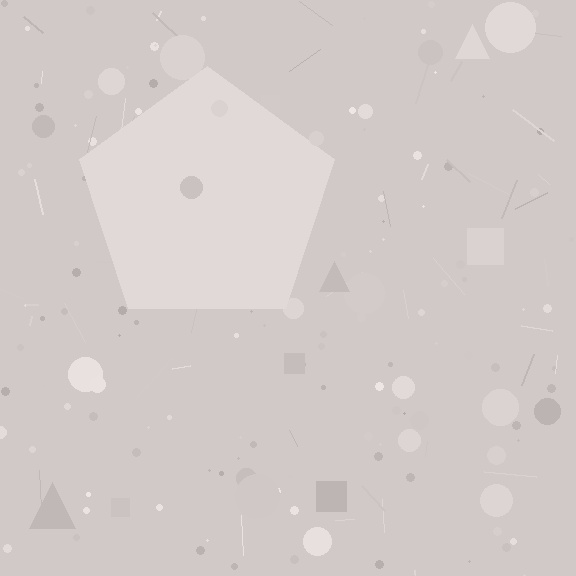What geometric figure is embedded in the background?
A pentagon is embedded in the background.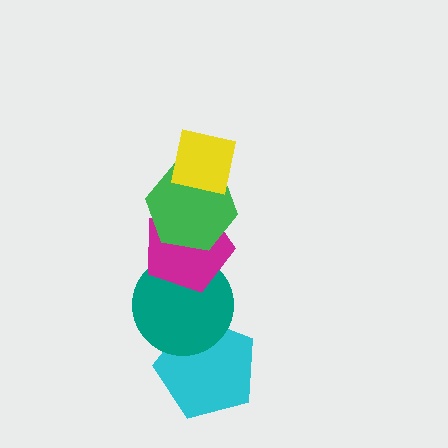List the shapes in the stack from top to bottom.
From top to bottom: the yellow square, the green hexagon, the magenta pentagon, the teal circle, the cyan pentagon.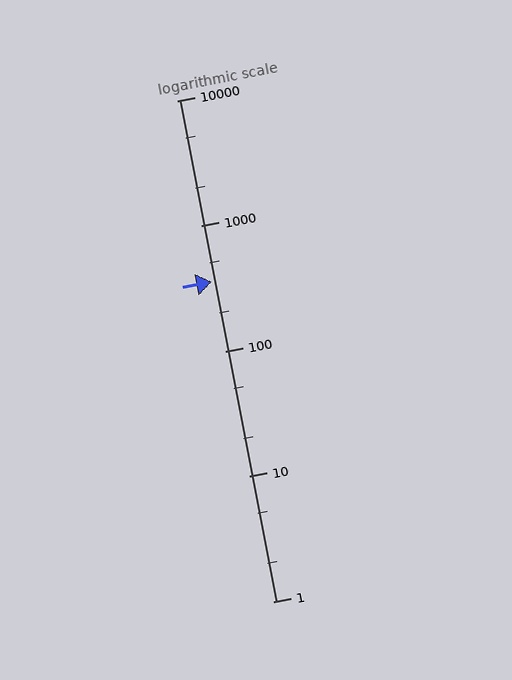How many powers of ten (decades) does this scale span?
The scale spans 4 decades, from 1 to 10000.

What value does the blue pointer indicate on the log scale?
The pointer indicates approximately 360.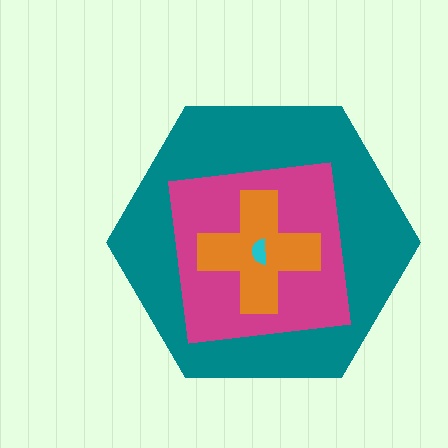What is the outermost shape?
The teal hexagon.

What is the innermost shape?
The cyan semicircle.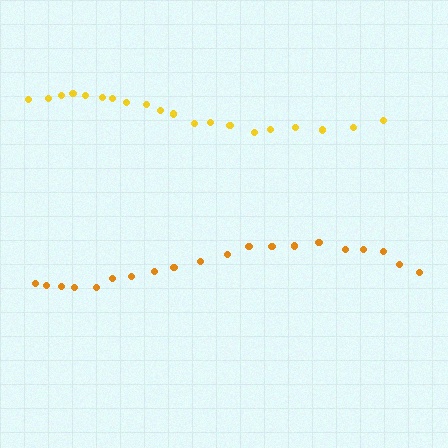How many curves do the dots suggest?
There are 2 distinct paths.